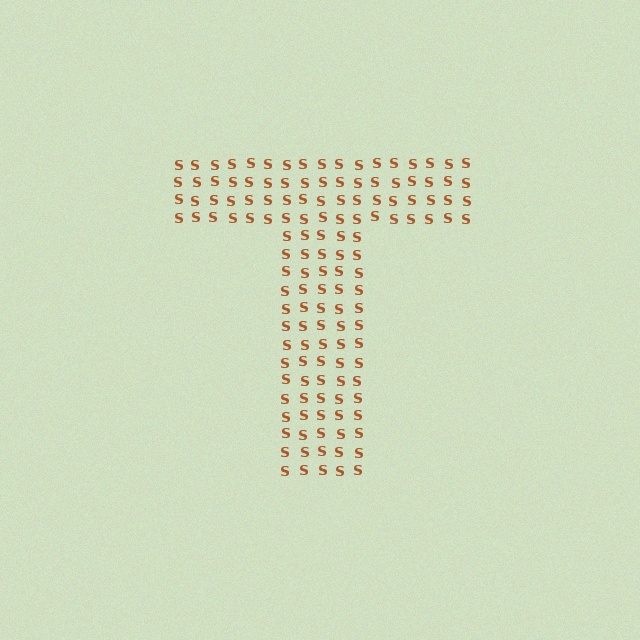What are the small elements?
The small elements are letter S's.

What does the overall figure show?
The overall figure shows the letter T.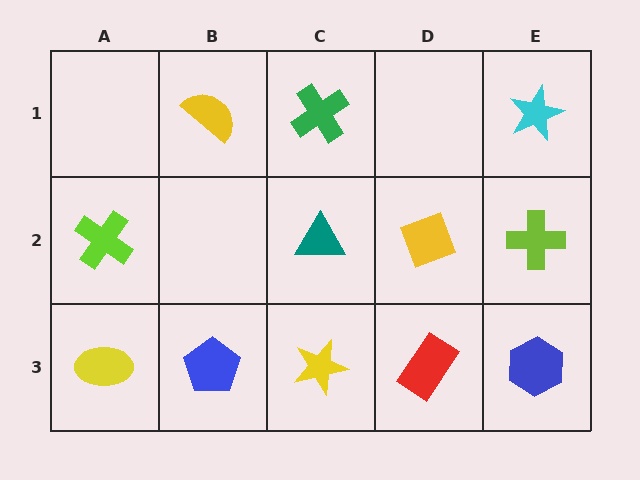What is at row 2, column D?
A yellow diamond.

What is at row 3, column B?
A blue pentagon.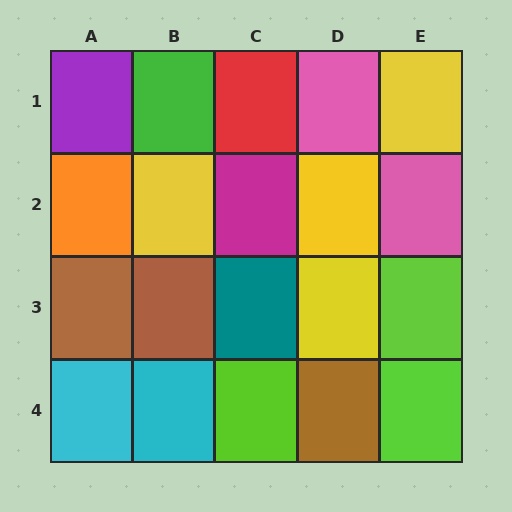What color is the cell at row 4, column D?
Brown.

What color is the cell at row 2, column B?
Yellow.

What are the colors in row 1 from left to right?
Purple, green, red, pink, yellow.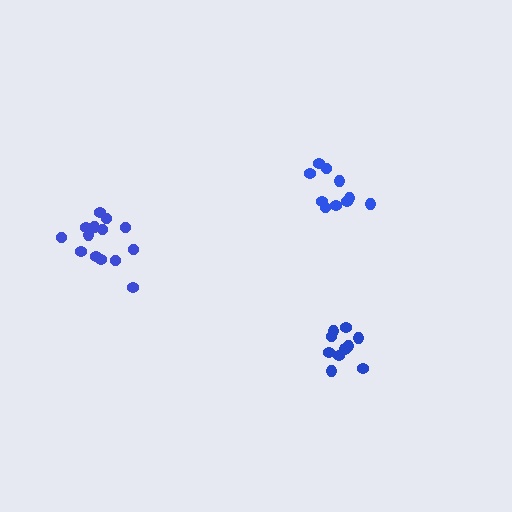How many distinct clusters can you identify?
There are 3 distinct clusters.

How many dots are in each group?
Group 1: 10 dots, Group 2: 11 dots, Group 3: 14 dots (35 total).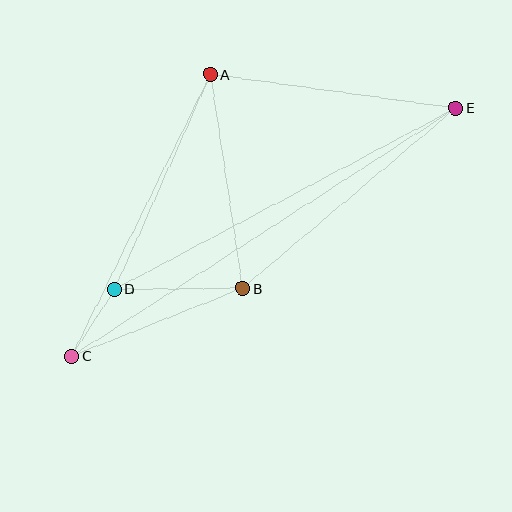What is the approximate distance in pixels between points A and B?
The distance between A and B is approximately 216 pixels.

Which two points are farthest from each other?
Points C and E are farthest from each other.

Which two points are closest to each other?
Points C and D are closest to each other.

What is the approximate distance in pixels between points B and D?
The distance between B and D is approximately 129 pixels.